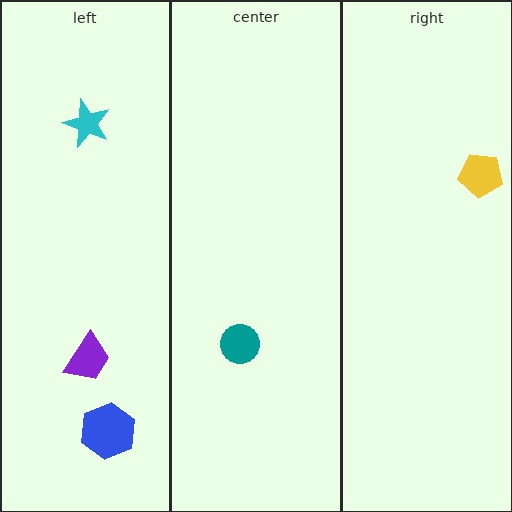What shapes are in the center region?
The teal circle.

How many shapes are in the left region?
3.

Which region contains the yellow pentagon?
The right region.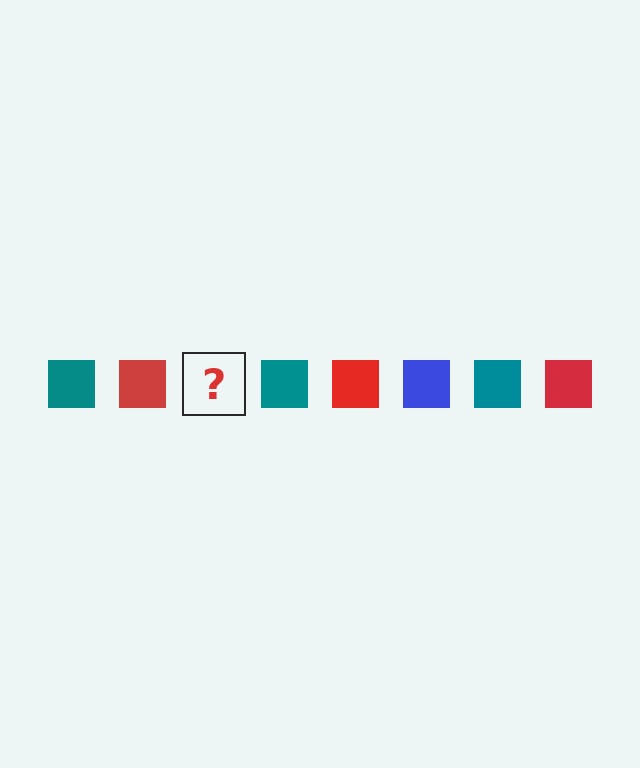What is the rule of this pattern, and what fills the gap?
The rule is that the pattern cycles through teal, red, blue squares. The gap should be filled with a blue square.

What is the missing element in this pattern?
The missing element is a blue square.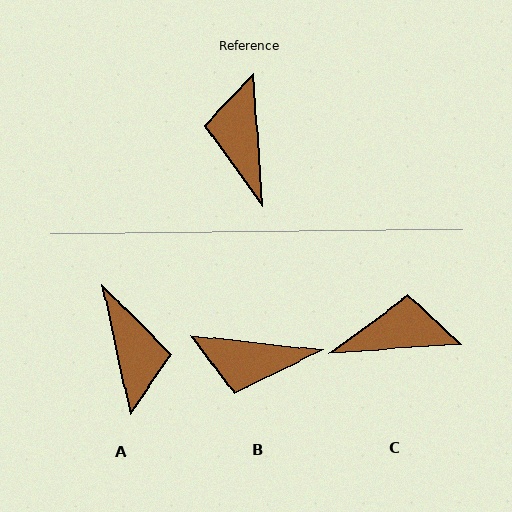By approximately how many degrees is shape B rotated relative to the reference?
Approximately 80 degrees counter-clockwise.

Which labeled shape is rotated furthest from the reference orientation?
A, about 171 degrees away.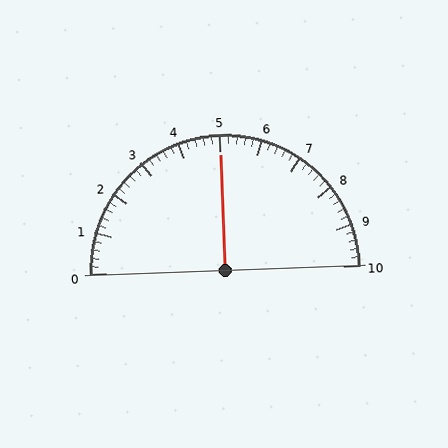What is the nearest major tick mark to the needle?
The nearest major tick mark is 5.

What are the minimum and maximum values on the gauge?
The gauge ranges from 0 to 10.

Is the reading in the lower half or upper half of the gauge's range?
The reading is in the upper half of the range (0 to 10).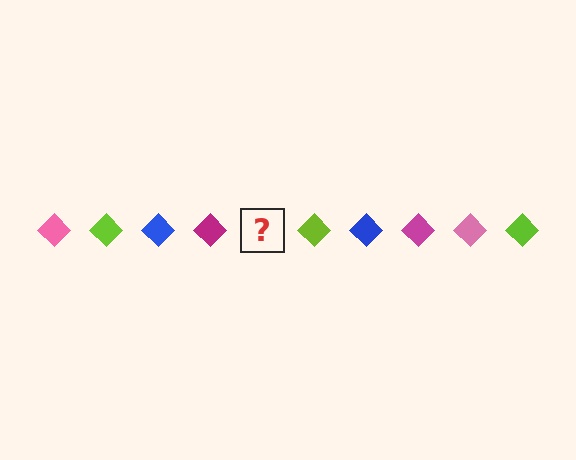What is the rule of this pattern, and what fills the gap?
The rule is that the pattern cycles through pink, lime, blue, magenta diamonds. The gap should be filled with a pink diamond.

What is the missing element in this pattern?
The missing element is a pink diamond.